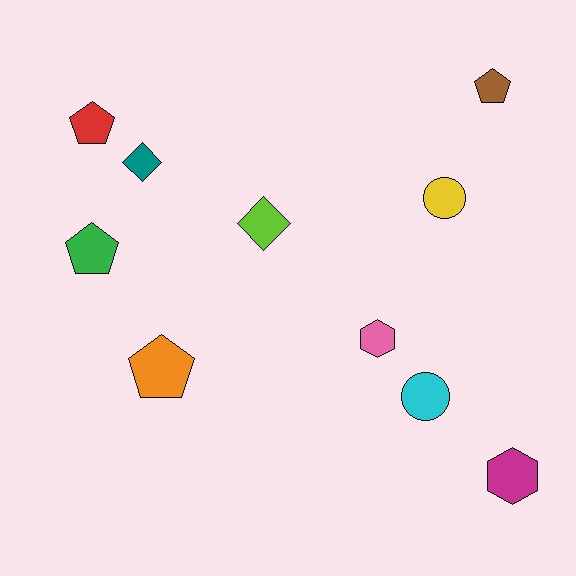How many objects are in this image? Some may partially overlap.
There are 10 objects.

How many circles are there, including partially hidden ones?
There are 2 circles.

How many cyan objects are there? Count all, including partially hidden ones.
There is 1 cyan object.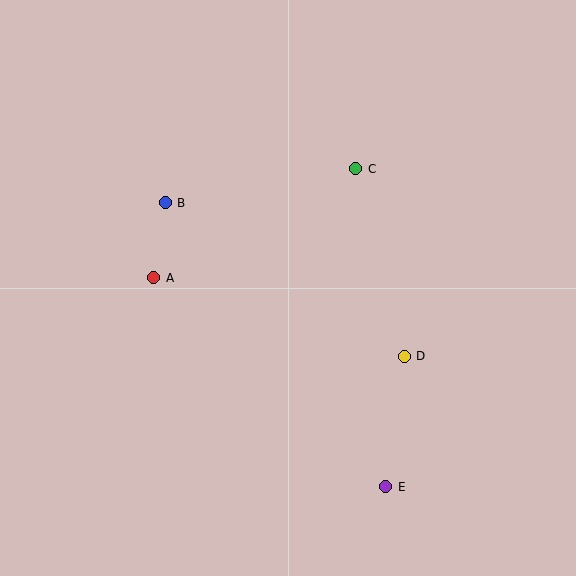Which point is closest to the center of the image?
Point D at (404, 356) is closest to the center.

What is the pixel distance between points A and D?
The distance between A and D is 262 pixels.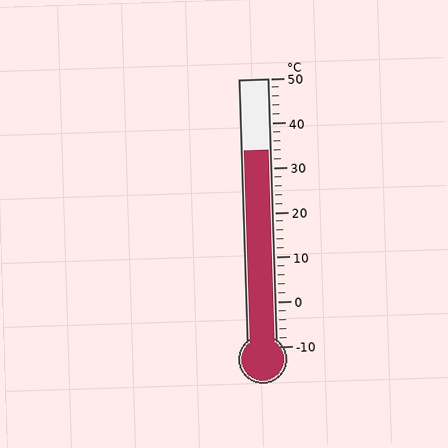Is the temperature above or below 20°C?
The temperature is above 20°C.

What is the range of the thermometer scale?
The thermometer scale ranges from -10°C to 50°C.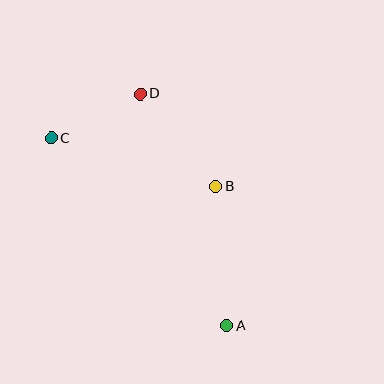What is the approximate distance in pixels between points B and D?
The distance between B and D is approximately 120 pixels.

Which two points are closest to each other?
Points C and D are closest to each other.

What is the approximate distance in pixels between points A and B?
The distance between A and B is approximately 140 pixels.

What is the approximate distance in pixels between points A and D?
The distance between A and D is approximately 248 pixels.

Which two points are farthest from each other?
Points A and C are farthest from each other.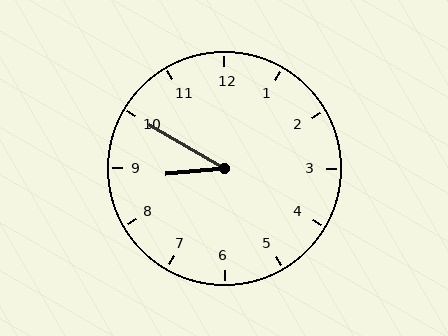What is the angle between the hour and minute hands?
Approximately 35 degrees.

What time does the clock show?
8:50.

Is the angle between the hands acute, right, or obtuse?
It is acute.